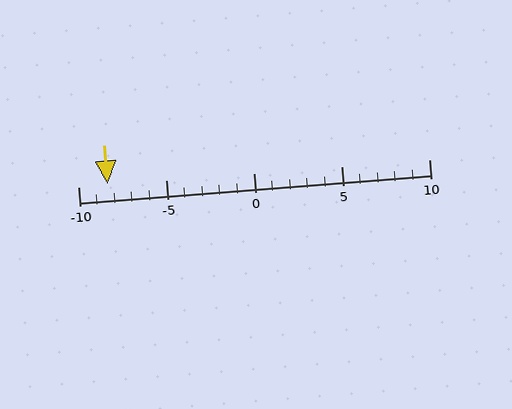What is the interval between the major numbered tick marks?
The major tick marks are spaced 5 units apart.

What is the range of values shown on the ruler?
The ruler shows values from -10 to 10.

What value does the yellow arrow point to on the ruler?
The yellow arrow points to approximately -8.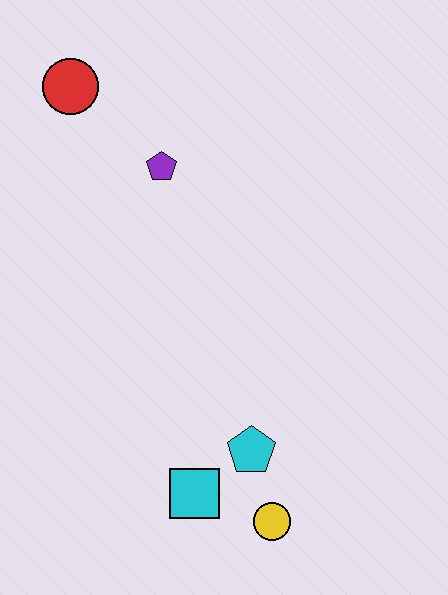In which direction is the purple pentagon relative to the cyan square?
The purple pentagon is above the cyan square.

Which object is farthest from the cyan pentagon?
The red circle is farthest from the cyan pentagon.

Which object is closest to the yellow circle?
The cyan pentagon is closest to the yellow circle.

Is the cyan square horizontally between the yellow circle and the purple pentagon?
Yes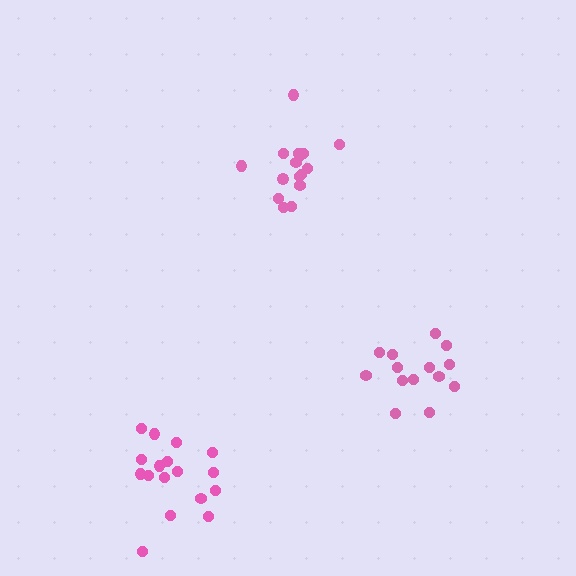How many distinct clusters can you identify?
There are 3 distinct clusters.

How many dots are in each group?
Group 1: 16 dots, Group 2: 17 dots, Group 3: 14 dots (47 total).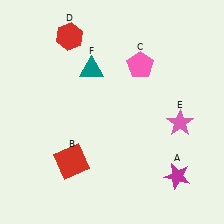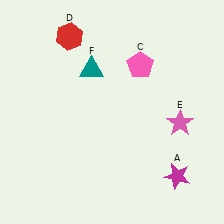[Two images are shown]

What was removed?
The red square (B) was removed in Image 2.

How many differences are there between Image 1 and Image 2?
There is 1 difference between the two images.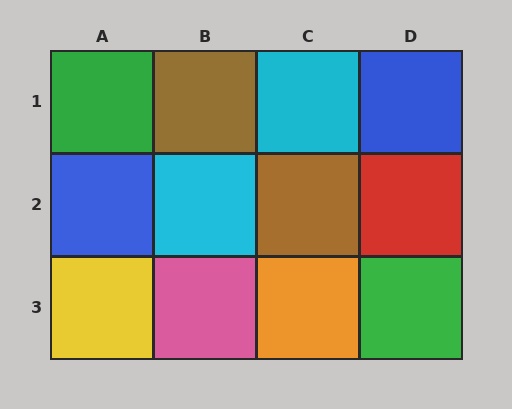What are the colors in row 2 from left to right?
Blue, cyan, brown, red.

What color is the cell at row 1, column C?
Cyan.